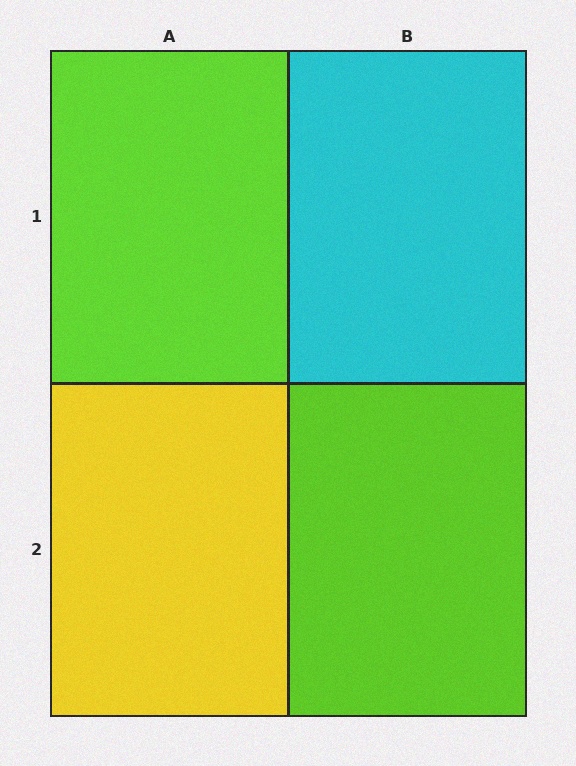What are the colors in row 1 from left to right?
Lime, cyan.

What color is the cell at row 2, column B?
Lime.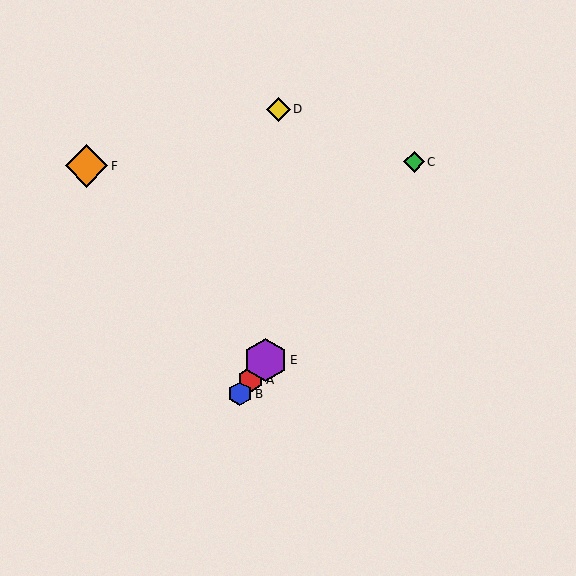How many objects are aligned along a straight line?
4 objects (A, B, C, E) are aligned along a straight line.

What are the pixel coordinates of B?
Object B is at (240, 394).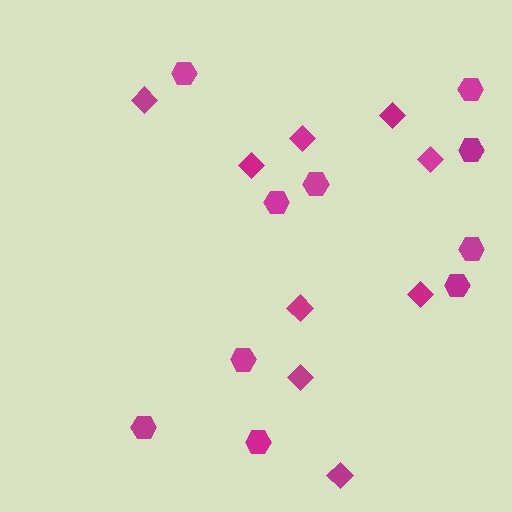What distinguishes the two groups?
There are 2 groups: one group of diamonds (9) and one group of hexagons (10).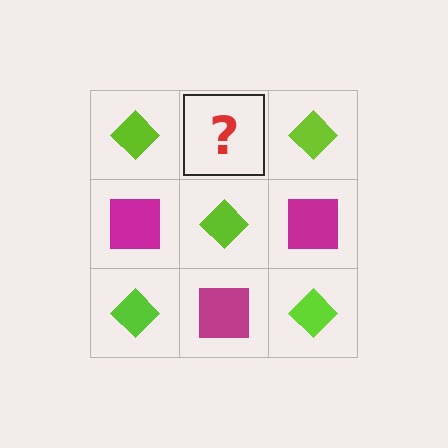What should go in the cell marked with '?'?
The missing cell should contain a magenta square.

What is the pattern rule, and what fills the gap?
The rule is that it alternates lime diamond and magenta square in a checkerboard pattern. The gap should be filled with a magenta square.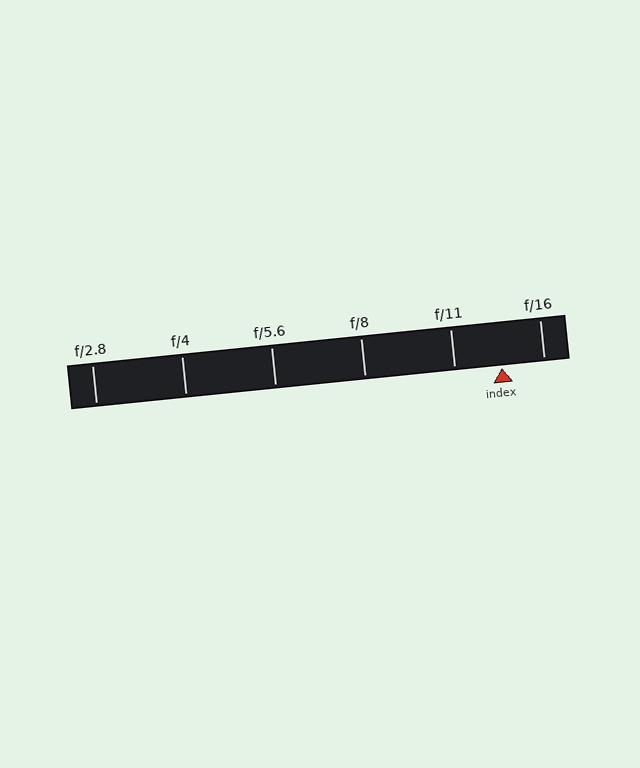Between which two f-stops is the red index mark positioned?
The index mark is between f/11 and f/16.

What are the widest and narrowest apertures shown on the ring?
The widest aperture shown is f/2.8 and the narrowest is f/16.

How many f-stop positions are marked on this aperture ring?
There are 6 f-stop positions marked.